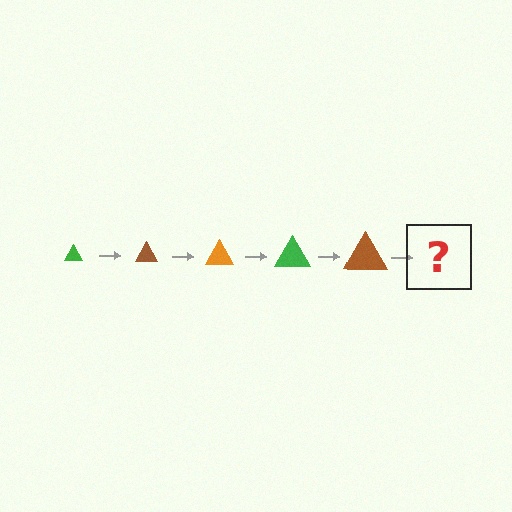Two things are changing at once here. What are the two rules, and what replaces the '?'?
The two rules are that the triangle grows larger each step and the color cycles through green, brown, and orange. The '?' should be an orange triangle, larger than the previous one.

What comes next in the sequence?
The next element should be an orange triangle, larger than the previous one.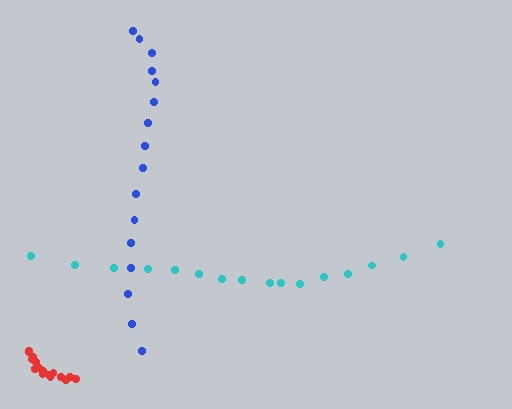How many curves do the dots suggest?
There are 3 distinct paths.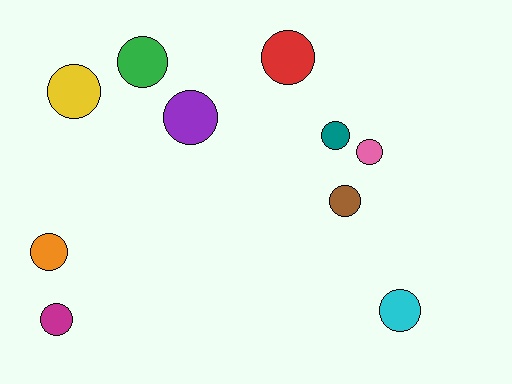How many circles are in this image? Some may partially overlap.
There are 10 circles.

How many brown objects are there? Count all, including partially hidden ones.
There is 1 brown object.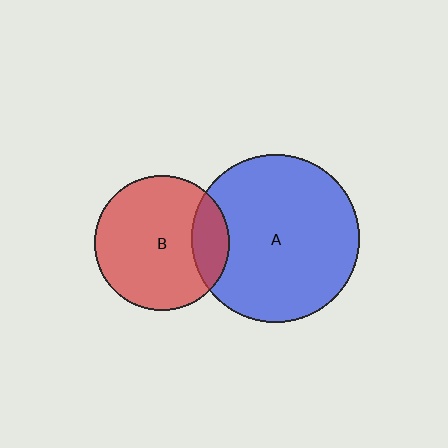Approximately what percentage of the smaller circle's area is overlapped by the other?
Approximately 20%.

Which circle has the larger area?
Circle A (blue).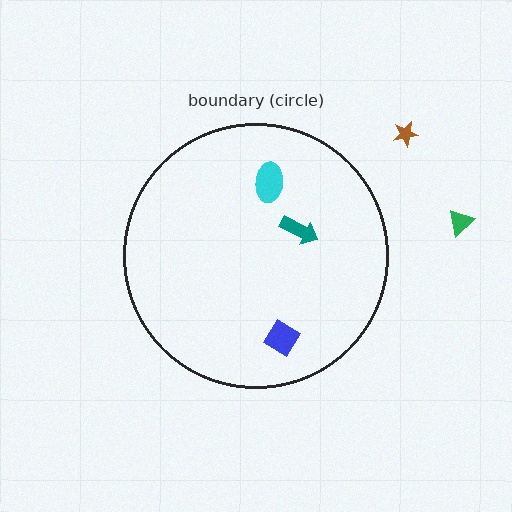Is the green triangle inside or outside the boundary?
Outside.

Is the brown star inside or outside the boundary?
Outside.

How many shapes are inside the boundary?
3 inside, 2 outside.